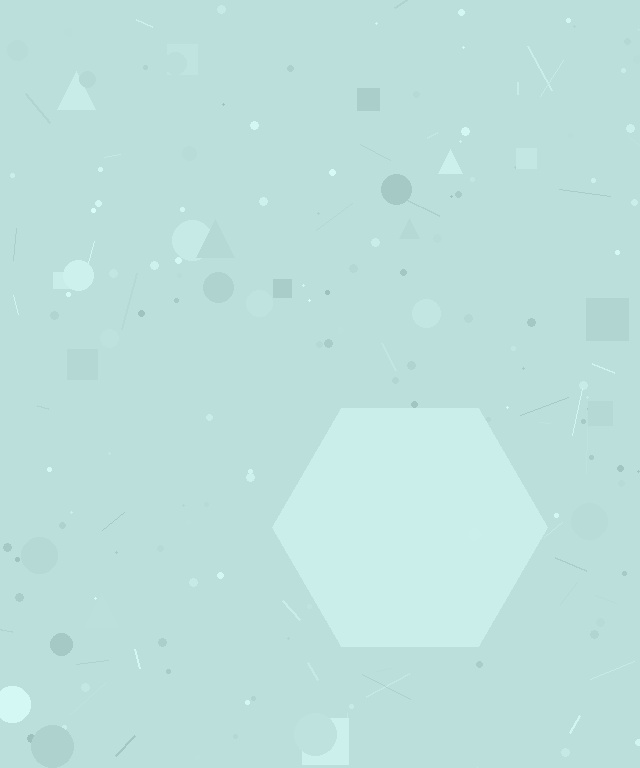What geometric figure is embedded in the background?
A hexagon is embedded in the background.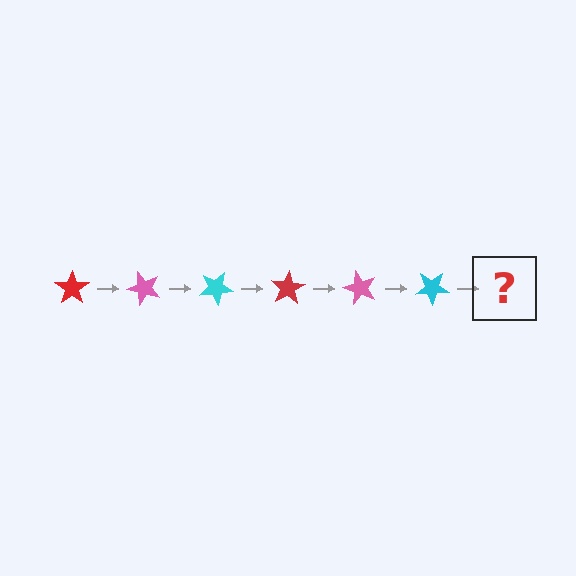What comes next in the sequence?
The next element should be a red star, rotated 300 degrees from the start.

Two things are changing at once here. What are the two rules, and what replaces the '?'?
The two rules are that it rotates 50 degrees each step and the color cycles through red, pink, and cyan. The '?' should be a red star, rotated 300 degrees from the start.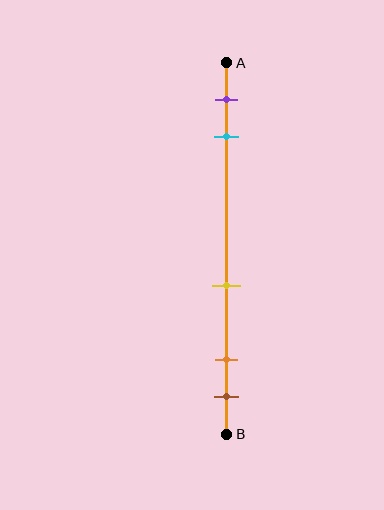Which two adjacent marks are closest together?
The orange and brown marks are the closest adjacent pair.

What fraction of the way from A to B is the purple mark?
The purple mark is approximately 10% (0.1) of the way from A to B.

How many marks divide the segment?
There are 5 marks dividing the segment.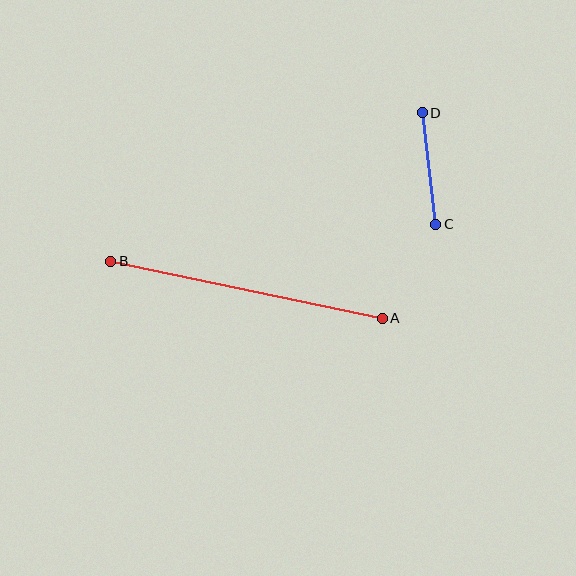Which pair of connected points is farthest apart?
Points A and B are farthest apart.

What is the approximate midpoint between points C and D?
The midpoint is at approximately (429, 169) pixels.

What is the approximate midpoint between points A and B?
The midpoint is at approximately (246, 290) pixels.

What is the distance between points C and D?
The distance is approximately 112 pixels.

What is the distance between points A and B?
The distance is approximately 277 pixels.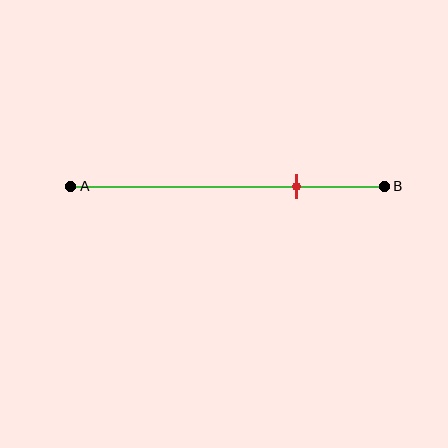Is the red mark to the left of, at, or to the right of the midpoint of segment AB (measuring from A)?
The red mark is to the right of the midpoint of segment AB.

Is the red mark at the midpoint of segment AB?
No, the mark is at about 70% from A, not at the 50% midpoint.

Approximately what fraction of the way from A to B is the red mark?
The red mark is approximately 70% of the way from A to B.